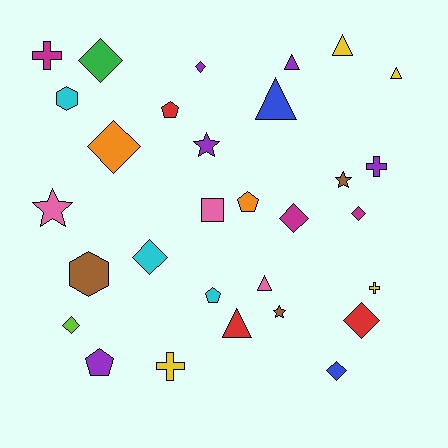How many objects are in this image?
There are 30 objects.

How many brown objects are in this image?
There are 3 brown objects.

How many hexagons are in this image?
There are 2 hexagons.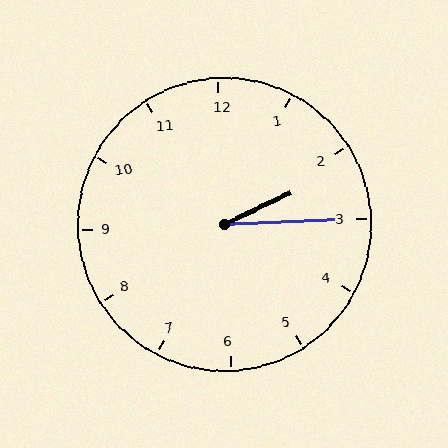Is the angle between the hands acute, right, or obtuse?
It is acute.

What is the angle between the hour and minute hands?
Approximately 22 degrees.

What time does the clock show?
2:15.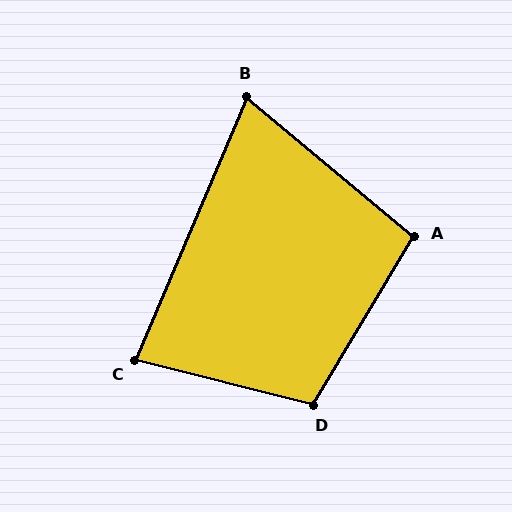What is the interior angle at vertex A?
Approximately 99 degrees (obtuse).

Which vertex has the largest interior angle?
D, at approximately 107 degrees.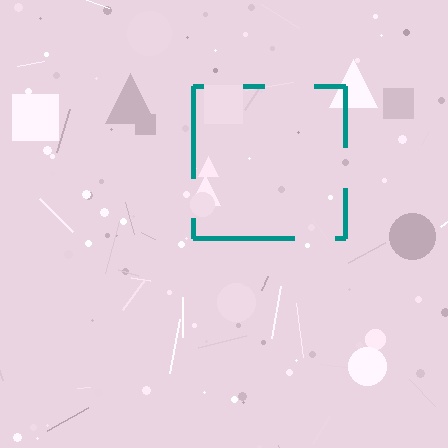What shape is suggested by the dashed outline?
The dashed outline suggests a square.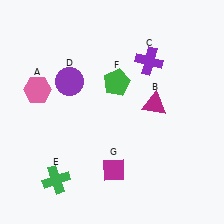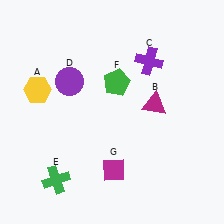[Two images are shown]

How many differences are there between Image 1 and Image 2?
There is 1 difference between the two images.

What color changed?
The hexagon (A) changed from pink in Image 1 to yellow in Image 2.